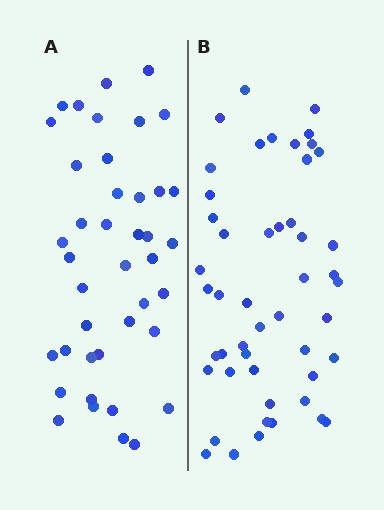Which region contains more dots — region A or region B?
Region B (the right region) has more dots.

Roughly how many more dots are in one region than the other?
Region B has roughly 8 or so more dots than region A.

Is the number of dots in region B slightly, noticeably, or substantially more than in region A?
Region B has only slightly more — the two regions are fairly close. The ratio is roughly 1.2 to 1.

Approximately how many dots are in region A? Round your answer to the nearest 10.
About 40 dots. (The exact count is 41, which rounds to 40.)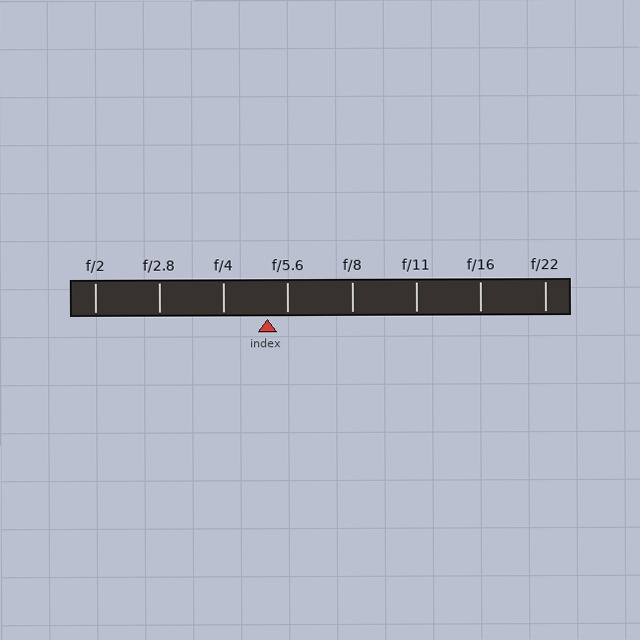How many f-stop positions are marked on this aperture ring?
There are 8 f-stop positions marked.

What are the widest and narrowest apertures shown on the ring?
The widest aperture shown is f/2 and the narrowest is f/22.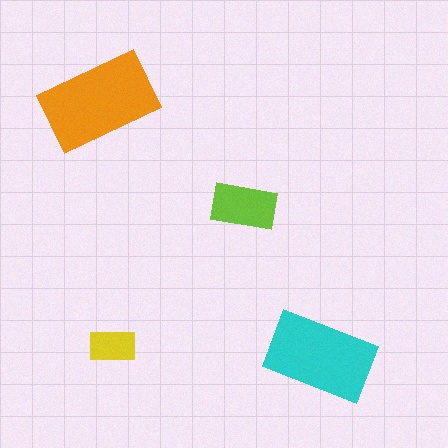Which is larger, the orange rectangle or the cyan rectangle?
The orange one.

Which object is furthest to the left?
The orange rectangle is leftmost.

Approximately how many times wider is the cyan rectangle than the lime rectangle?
About 1.5 times wider.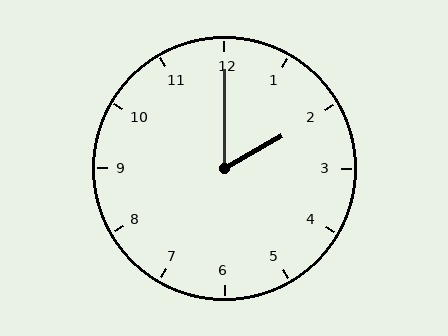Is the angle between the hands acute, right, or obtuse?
It is acute.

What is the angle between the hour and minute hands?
Approximately 60 degrees.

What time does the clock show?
2:00.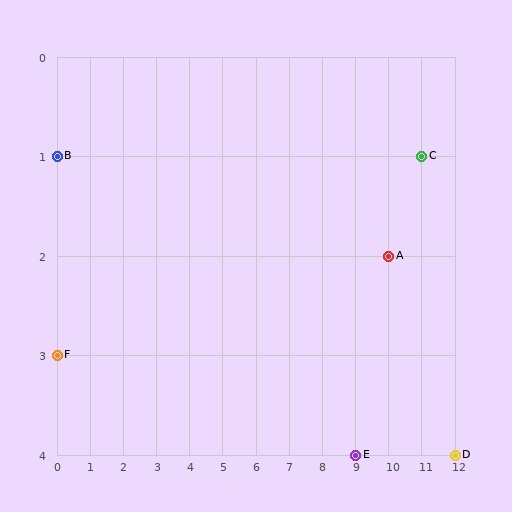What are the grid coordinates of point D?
Point D is at grid coordinates (12, 4).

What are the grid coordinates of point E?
Point E is at grid coordinates (9, 4).